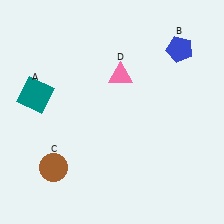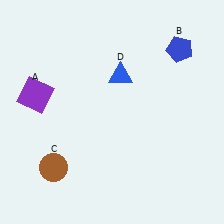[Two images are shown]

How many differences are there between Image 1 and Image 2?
There are 2 differences between the two images.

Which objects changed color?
A changed from teal to purple. D changed from pink to blue.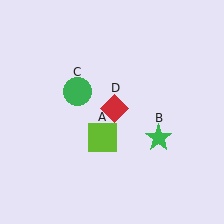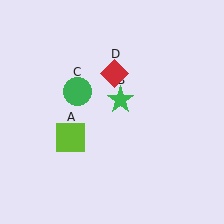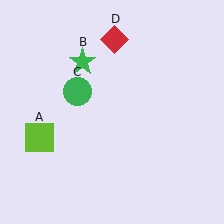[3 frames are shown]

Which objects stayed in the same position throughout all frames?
Green circle (object C) remained stationary.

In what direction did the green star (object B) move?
The green star (object B) moved up and to the left.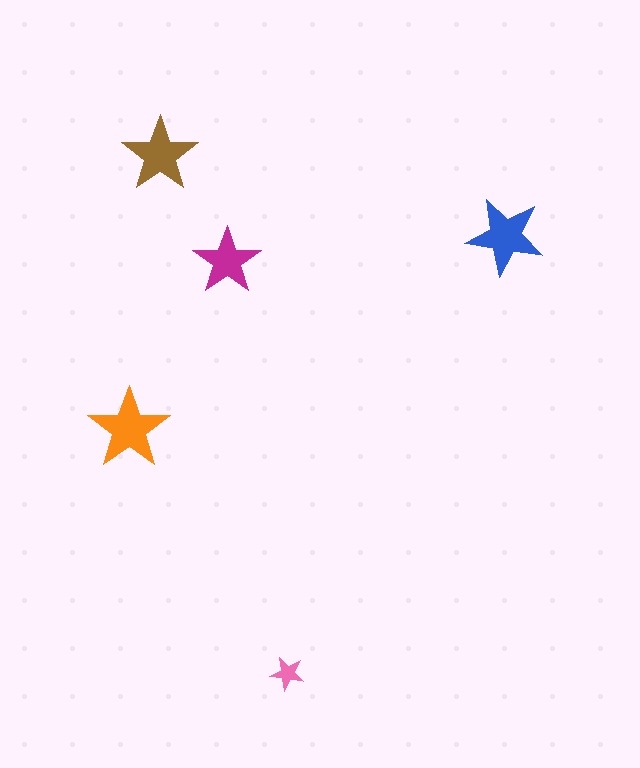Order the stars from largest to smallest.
the orange one, the blue one, the brown one, the magenta one, the pink one.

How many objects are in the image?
There are 5 objects in the image.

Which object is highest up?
The brown star is topmost.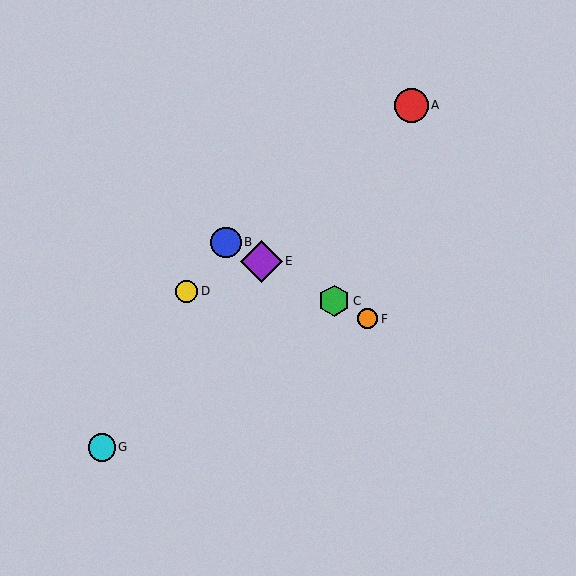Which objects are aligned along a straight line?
Objects B, C, E, F are aligned along a straight line.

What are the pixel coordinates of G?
Object G is at (102, 447).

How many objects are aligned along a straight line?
4 objects (B, C, E, F) are aligned along a straight line.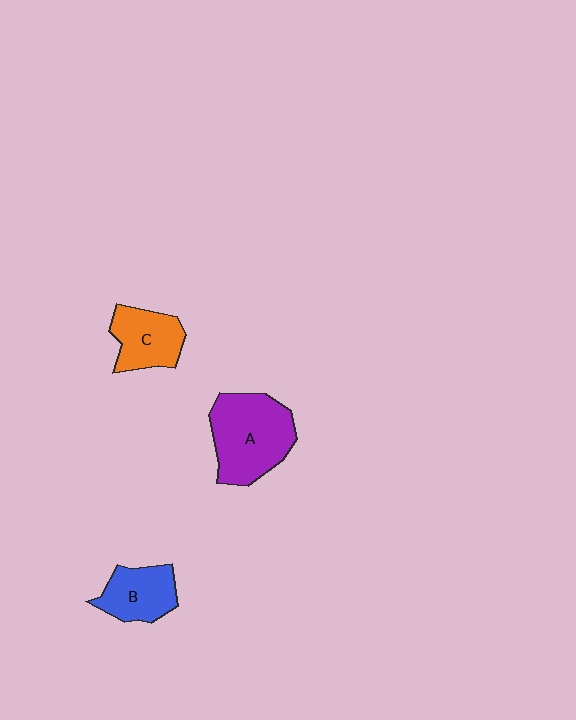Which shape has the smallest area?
Shape B (blue).